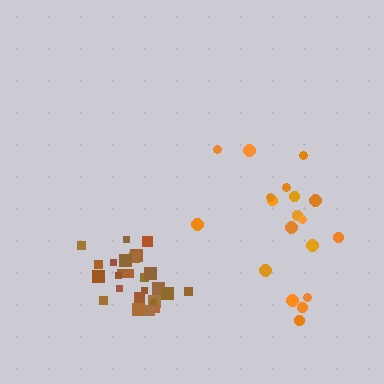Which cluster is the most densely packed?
Brown.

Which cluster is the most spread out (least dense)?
Orange.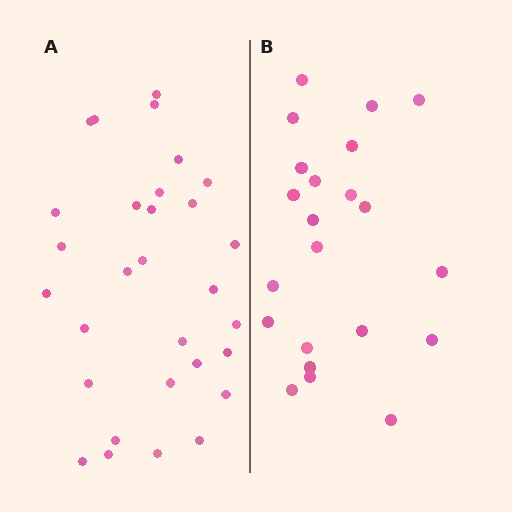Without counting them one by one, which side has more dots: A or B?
Region A (the left region) has more dots.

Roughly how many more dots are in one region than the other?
Region A has roughly 8 or so more dots than region B.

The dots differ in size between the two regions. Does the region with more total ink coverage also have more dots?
No. Region B has more total ink coverage because its dots are larger, but region A actually contains more individual dots. Total area can be misleading — the number of items is what matters here.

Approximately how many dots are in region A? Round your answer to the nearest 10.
About 30 dots.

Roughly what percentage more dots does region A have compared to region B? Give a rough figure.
About 35% more.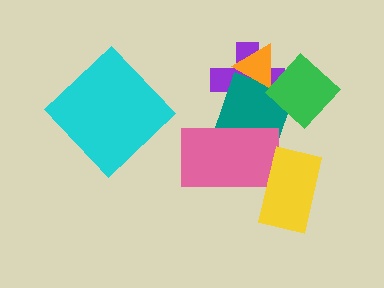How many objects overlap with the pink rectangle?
2 objects overlap with the pink rectangle.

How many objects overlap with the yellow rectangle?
1 object overlaps with the yellow rectangle.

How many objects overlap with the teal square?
3 objects overlap with the teal square.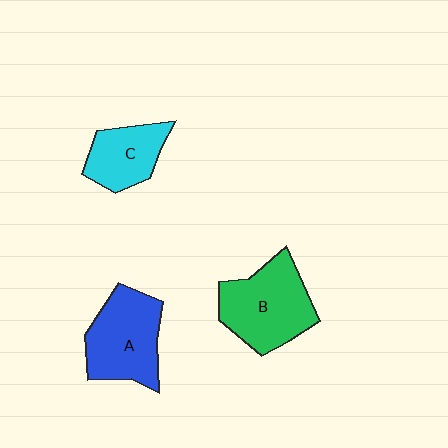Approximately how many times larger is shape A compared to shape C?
Approximately 1.5 times.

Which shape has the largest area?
Shape B (green).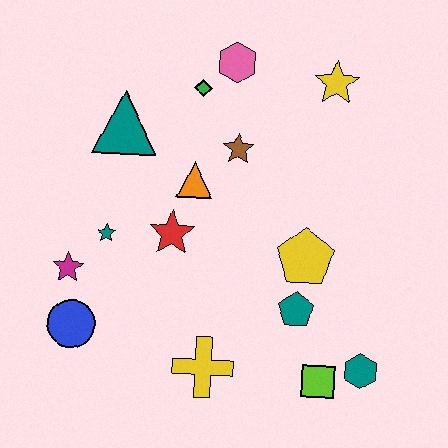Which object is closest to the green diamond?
The pink hexagon is closest to the green diamond.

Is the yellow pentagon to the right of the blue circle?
Yes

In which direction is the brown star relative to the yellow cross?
The brown star is above the yellow cross.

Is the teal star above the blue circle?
Yes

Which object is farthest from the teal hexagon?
The teal triangle is farthest from the teal hexagon.